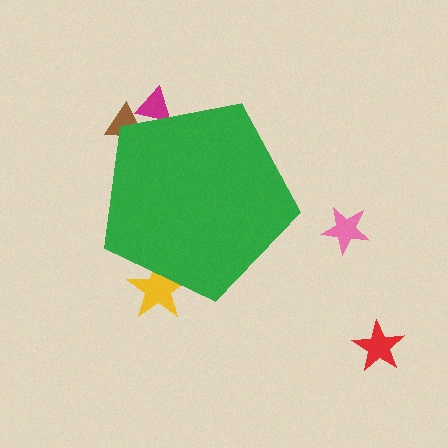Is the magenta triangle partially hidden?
Yes, the magenta triangle is partially hidden behind the green pentagon.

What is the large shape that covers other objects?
A green pentagon.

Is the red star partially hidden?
No, the red star is fully visible.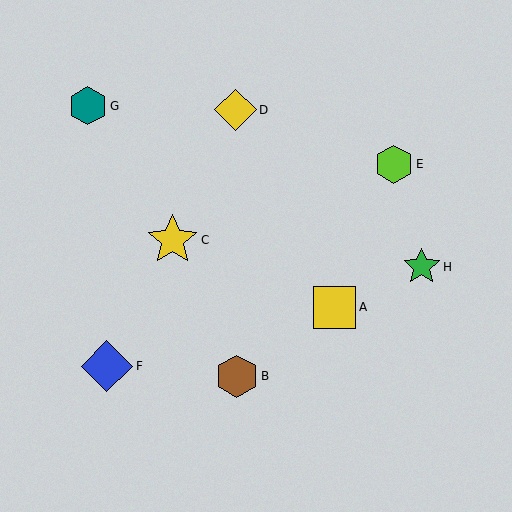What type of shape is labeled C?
Shape C is a yellow star.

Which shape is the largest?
The blue diamond (labeled F) is the largest.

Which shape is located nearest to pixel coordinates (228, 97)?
The yellow diamond (labeled D) at (235, 110) is nearest to that location.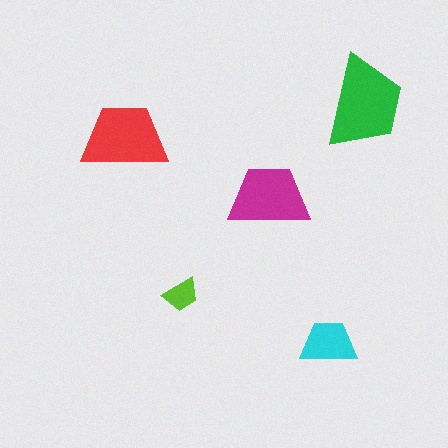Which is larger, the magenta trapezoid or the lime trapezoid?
The magenta one.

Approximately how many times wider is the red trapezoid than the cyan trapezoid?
About 1.5 times wider.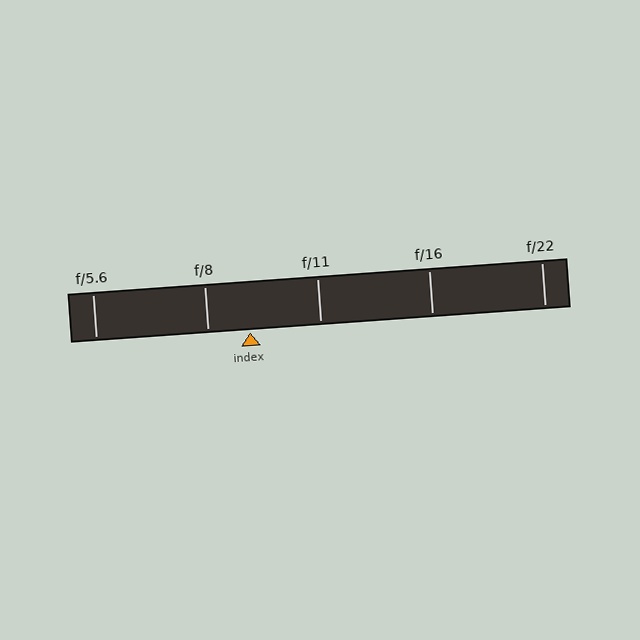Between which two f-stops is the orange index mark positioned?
The index mark is between f/8 and f/11.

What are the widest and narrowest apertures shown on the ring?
The widest aperture shown is f/5.6 and the narrowest is f/22.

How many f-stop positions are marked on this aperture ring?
There are 5 f-stop positions marked.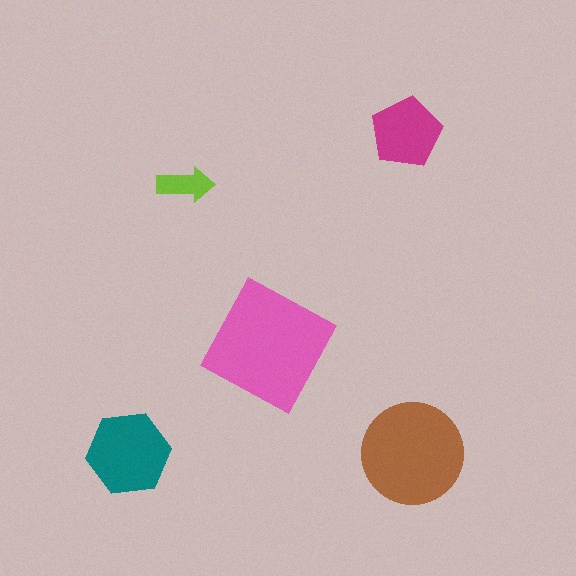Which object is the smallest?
The lime arrow.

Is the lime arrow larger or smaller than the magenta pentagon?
Smaller.